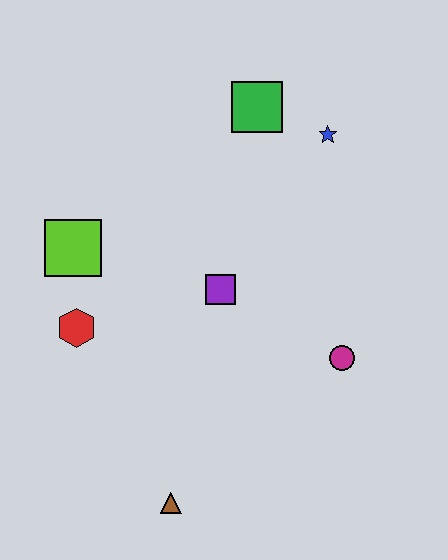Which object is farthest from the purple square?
The brown triangle is farthest from the purple square.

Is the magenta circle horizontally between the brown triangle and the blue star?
No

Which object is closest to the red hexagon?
The lime square is closest to the red hexagon.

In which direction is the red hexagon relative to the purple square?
The red hexagon is to the left of the purple square.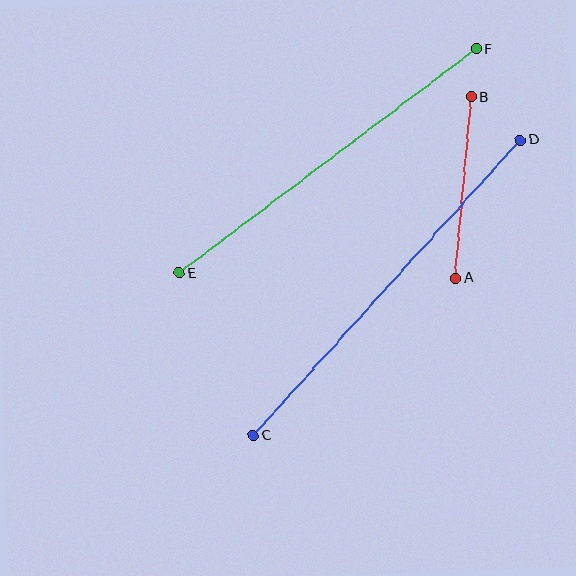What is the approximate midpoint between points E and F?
The midpoint is at approximately (327, 161) pixels.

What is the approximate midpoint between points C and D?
The midpoint is at approximately (387, 288) pixels.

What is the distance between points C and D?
The distance is approximately 398 pixels.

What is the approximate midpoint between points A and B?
The midpoint is at approximately (464, 188) pixels.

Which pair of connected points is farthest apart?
Points C and D are farthest apart.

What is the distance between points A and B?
The distance is approximately 182 pixels.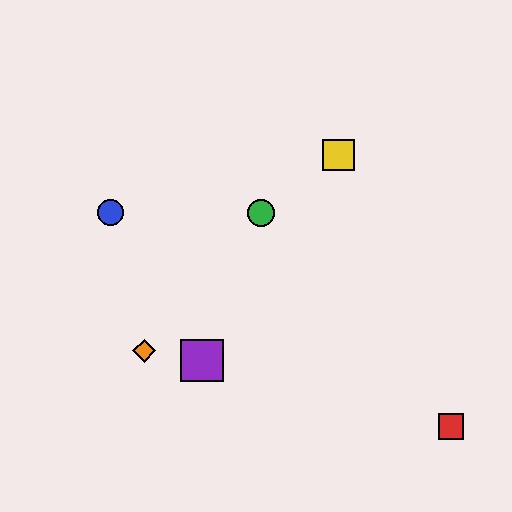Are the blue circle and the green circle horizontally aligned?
Yes, both are at y≈213.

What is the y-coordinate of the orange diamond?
The orange diamond is at y≈351.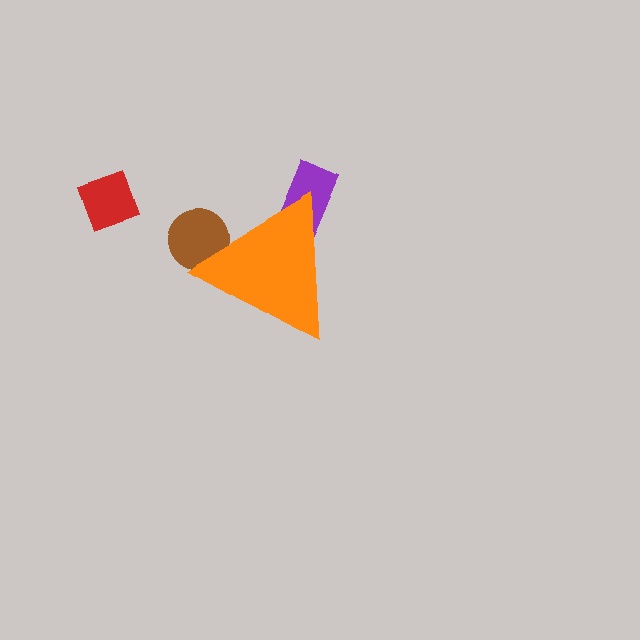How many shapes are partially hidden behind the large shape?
2 shapes are partially hidden.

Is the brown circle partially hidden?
Yes, the brown circle is partially hidden behind the orange triangle.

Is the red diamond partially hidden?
No, the red diamond is fully visible.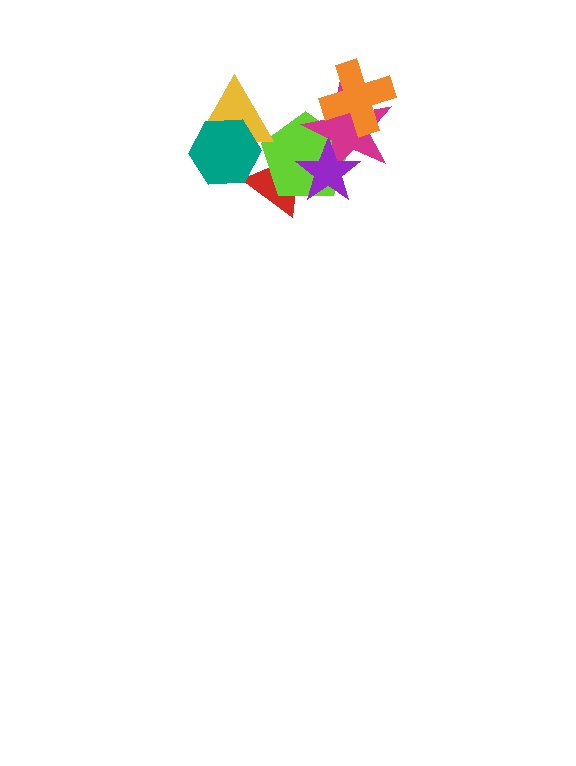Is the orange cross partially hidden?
No, no other shape covers it.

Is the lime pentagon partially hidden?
Yes, it is partially covered by another shape.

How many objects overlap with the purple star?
3 objects overlap with the purple star.